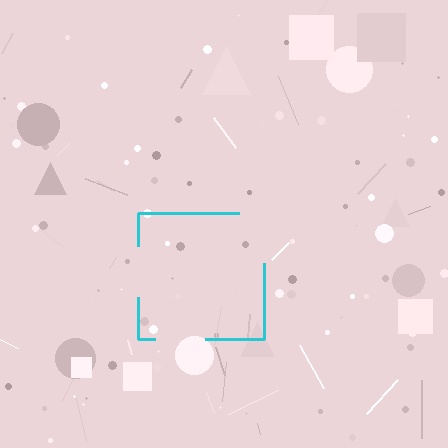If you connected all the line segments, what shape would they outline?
They would outline a square.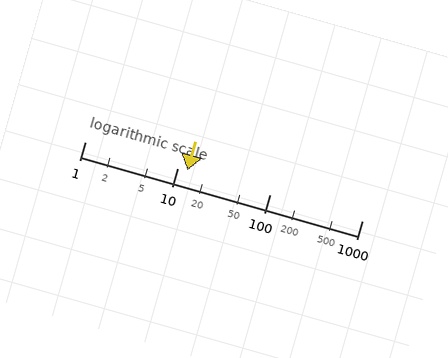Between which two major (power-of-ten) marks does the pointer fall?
The pointer is between 10 and 100.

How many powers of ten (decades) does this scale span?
The scale spans 3 decades, from 1 to 1000.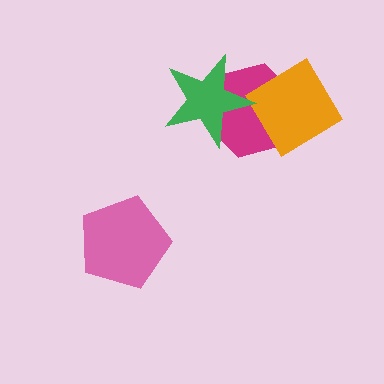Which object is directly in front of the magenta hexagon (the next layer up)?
The orange diamond is directly in front of the magenta hexagon.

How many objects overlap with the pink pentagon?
0 objects overlap with the pink pentagon.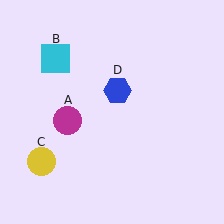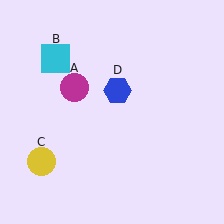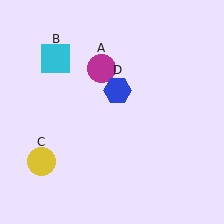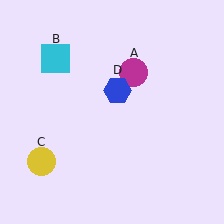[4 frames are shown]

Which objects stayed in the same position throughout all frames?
Cyan square (object B) and yellow circle (object C) and blue hexagon (object D) remained stationary.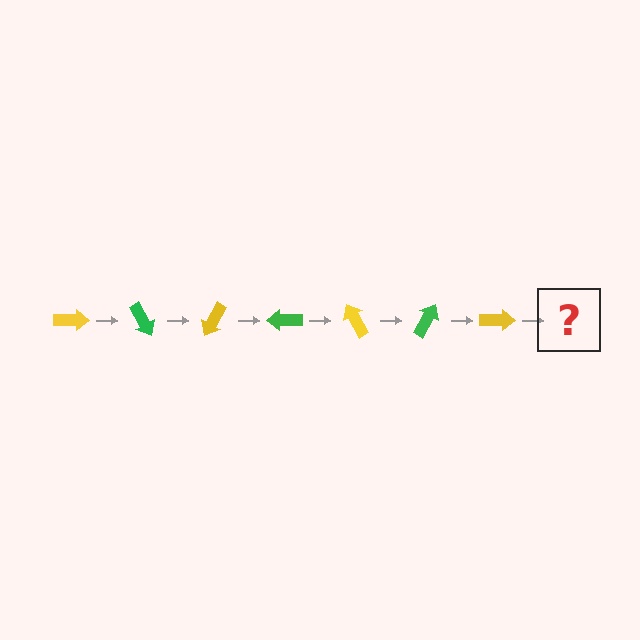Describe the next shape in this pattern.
It should be a green arrow, rotated 420 degrees from the start.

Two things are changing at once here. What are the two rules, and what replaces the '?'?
The two rules are that it rotates 60 degrees each step and the color cycles through yellow and green. The '?' should be a green arrow, rotated 420 degrees from the start.